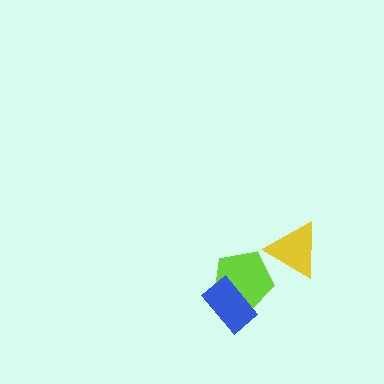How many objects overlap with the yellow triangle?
0 objects overlap with the yellow triangle.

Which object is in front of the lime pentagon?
The blue rectangle is in front of the lime pentagon.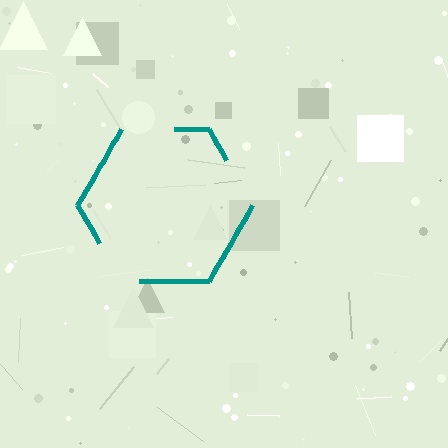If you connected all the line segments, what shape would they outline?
They would outline a hexagon.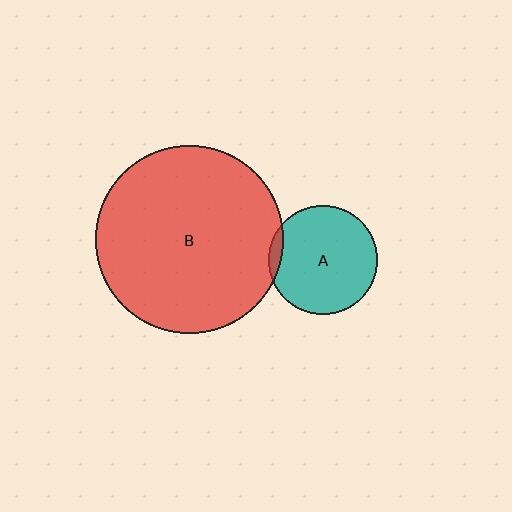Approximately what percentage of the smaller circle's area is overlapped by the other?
Approximately 5%.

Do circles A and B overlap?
Yes.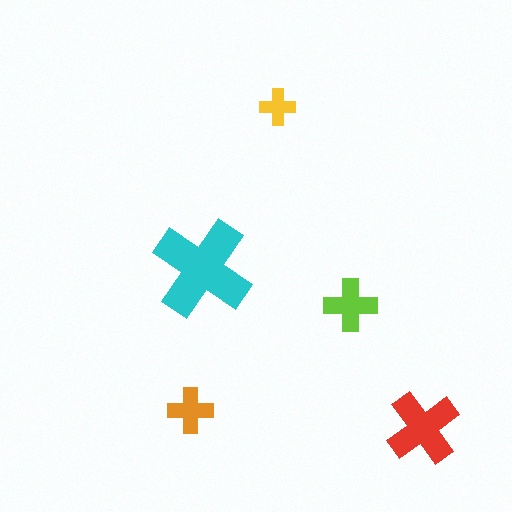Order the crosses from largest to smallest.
the cyan one, the red one, the lime one, the orange one, the yellow one.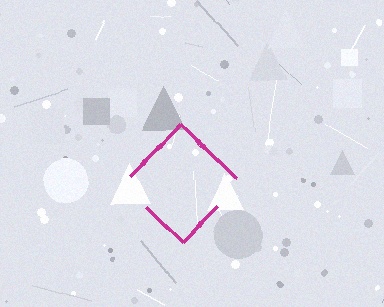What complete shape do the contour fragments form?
The contour fragments form a diamond.